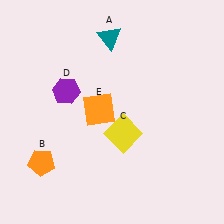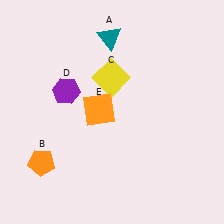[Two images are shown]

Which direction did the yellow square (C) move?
The yellow square (C) moved up.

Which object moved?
The yellow square (C) moved up.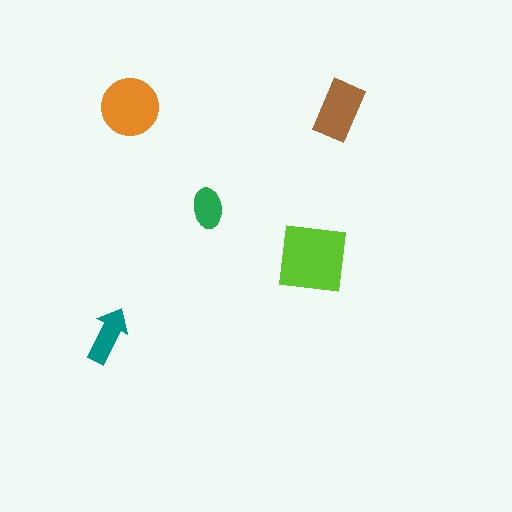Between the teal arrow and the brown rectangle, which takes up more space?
The brown rectangle.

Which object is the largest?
The lime square.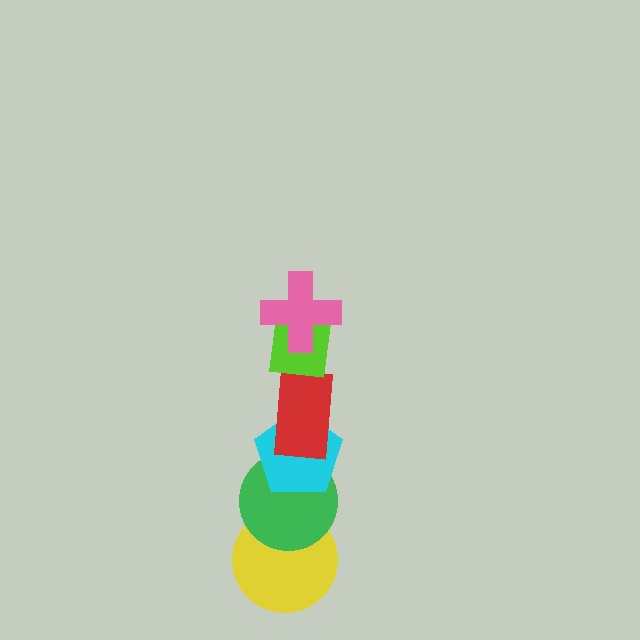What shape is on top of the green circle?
The cyan pentagon is on top of the green circle.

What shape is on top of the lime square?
The pink cross is on top of the lime square.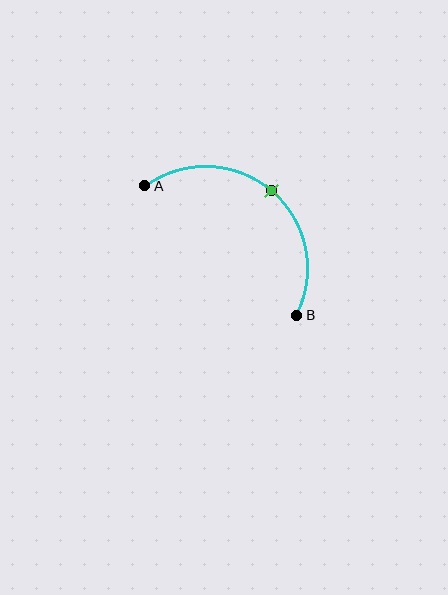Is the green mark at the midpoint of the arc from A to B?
Yes. The green mark lies on the arc at equal arc-length from both A and B — it is the arc midpoint.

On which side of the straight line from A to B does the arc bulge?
The arc bulges above and to the right of the straight line connecting A and B.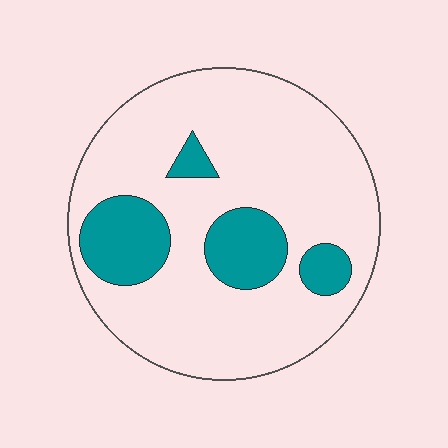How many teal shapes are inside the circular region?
4.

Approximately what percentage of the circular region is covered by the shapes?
Approximately 20%.